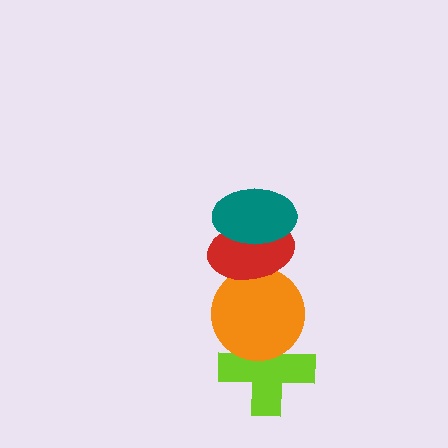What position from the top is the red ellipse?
The red ellipse is 2nd from the top.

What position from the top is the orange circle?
The orange circle is 3rd from the top.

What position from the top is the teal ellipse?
The teal ellipse is 1st from the top.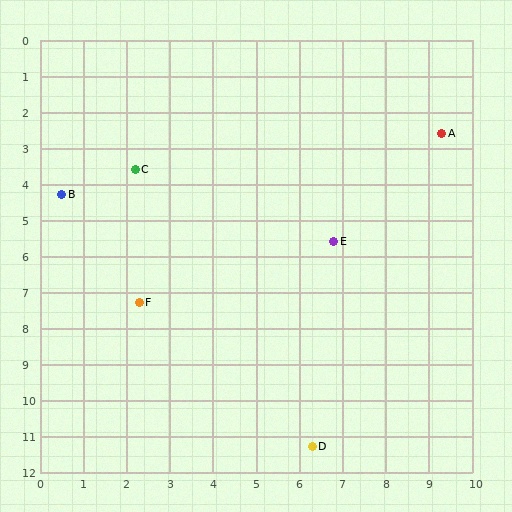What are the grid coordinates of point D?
Point D is at approximately (6.3, 11.3).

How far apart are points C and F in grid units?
Points C and F are about 3.7 grid units apart.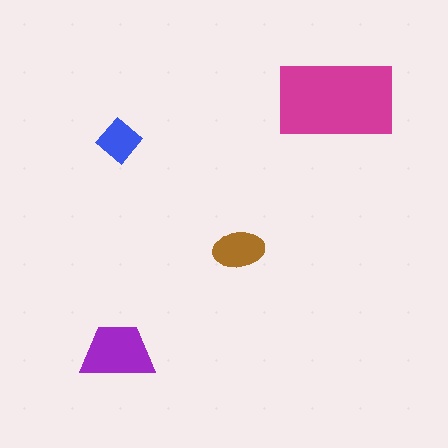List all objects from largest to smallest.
The magenta rectangle, the purple trapezoid, the brown ellipse, the blue diamond.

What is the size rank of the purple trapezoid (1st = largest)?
2nd.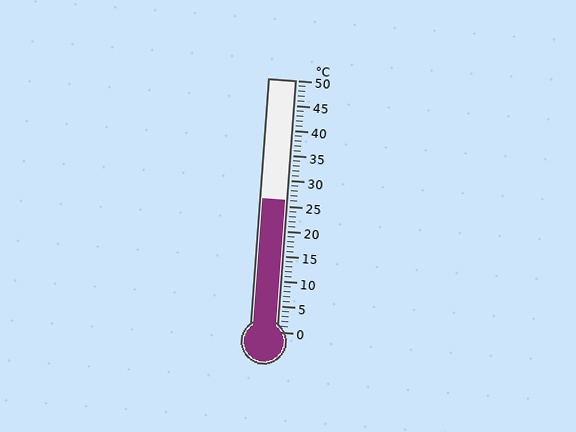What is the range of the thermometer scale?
The thermometer scale ranges from 0°C to 50°C.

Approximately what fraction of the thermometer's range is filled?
The thermometer is filled to approximately 50% of its range.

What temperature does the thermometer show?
The thermometer shows approximately 26°C.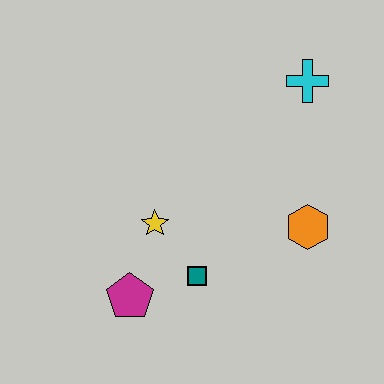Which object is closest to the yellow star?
The teal square is closest to the yellow star.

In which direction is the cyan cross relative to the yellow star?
The cyan cross is to the right of the yellow star.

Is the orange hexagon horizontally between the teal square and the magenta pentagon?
No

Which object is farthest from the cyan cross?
The magenta pentagon is farthest from the cyan cross.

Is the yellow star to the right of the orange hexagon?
No